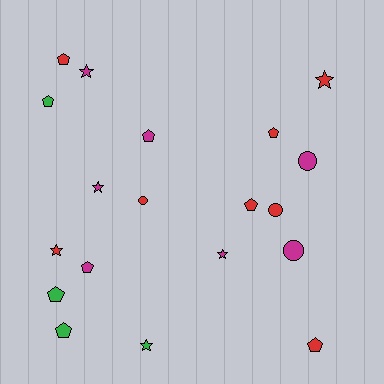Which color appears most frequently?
Red, with 8 objects.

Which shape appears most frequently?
Pentagon, with 9 objects.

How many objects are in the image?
There are 19 objects.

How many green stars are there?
There is 1 green star.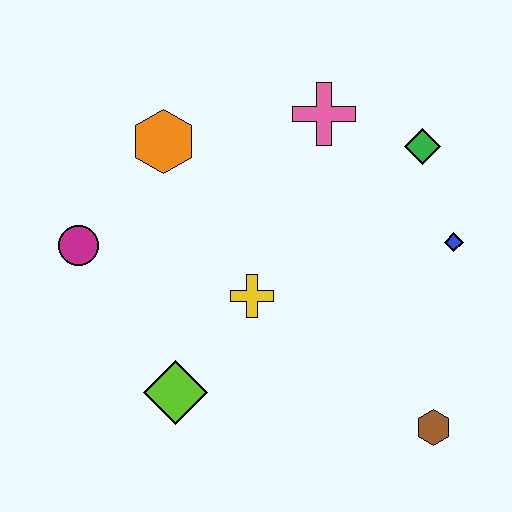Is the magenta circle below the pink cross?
Yes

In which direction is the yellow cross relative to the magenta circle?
The yellow cross is to the right of the magenta circle.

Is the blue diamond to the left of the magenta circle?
No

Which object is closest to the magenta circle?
The orange hexagon is closest to the magenta circle.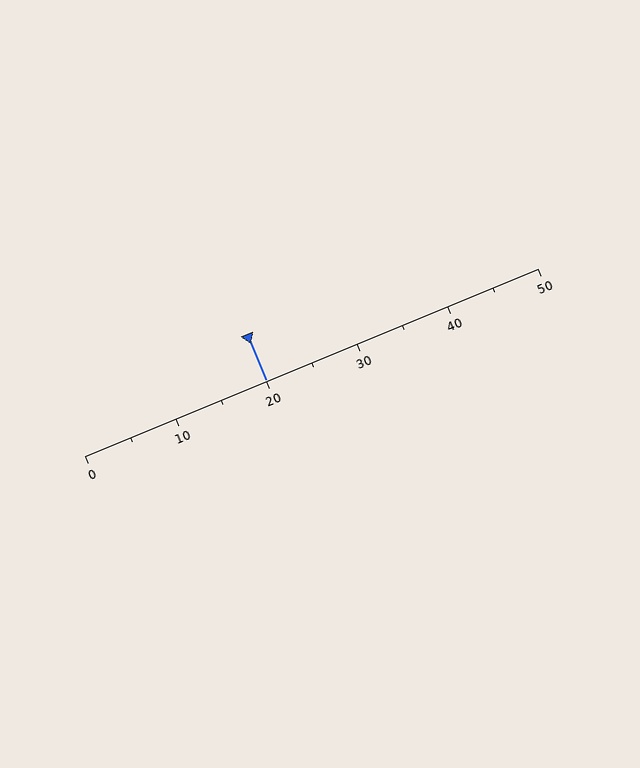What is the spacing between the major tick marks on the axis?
The major ticks are spaced 10 apart.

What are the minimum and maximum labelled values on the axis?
The axis runs from 0 to 50.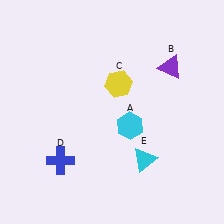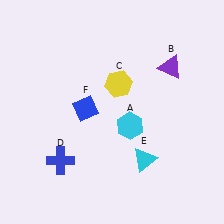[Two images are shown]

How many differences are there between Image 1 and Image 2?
There is 1 difference between the two images.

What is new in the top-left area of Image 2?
A blue diamond (F) was added in the top-left area of Image 2.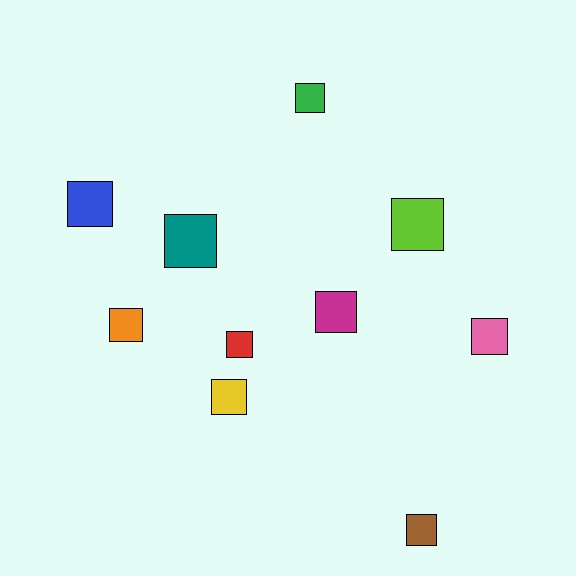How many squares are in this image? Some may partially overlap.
There are 10 squares.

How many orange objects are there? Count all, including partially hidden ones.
There is 1 orange object.